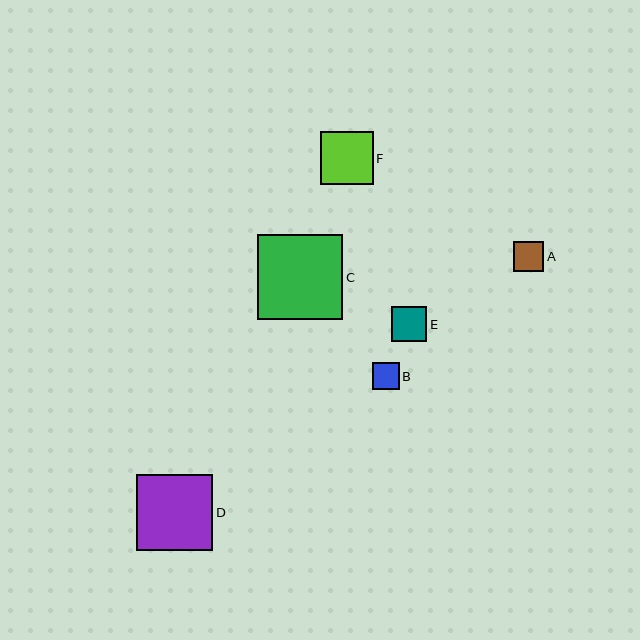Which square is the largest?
Square C is the largest with a size of approximately 85 pixels.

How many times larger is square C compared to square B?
Square C is approximately 3.2 times the size of square B.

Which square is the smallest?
Square B is the smallest with a size of approximately 27 pixels.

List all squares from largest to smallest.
From largest to smallest: C, D, F, E, A, B.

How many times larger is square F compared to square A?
Square F is approximately 1.7 times the size of square A.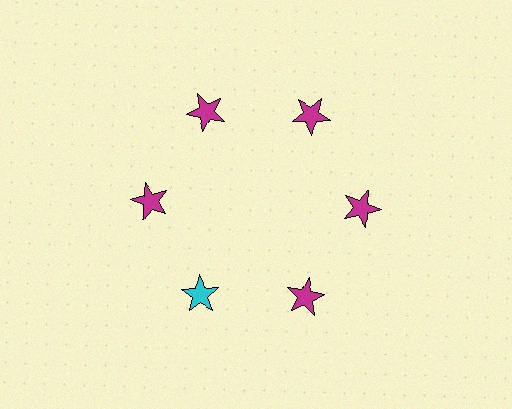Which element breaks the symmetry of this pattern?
The cyan star at roughly the 7 o'clock position breaks the symmetry. All other shapes are magenta stars.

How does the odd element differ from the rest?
It has a different color: cyan instead of magenta.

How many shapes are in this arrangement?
There are 6 shapes arranged in a ring pattern.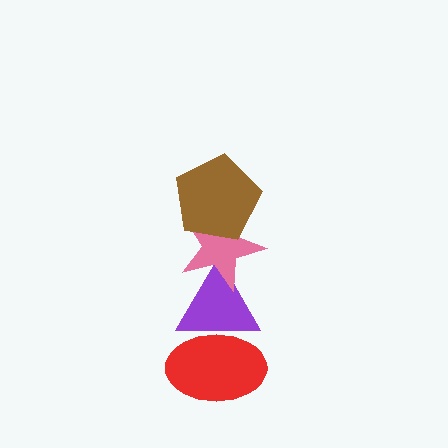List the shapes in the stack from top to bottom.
From top to bottom: the brown pentagon, the pink star, the purple triangle, the red ellipse.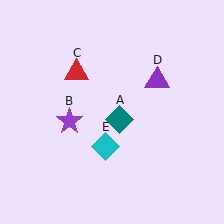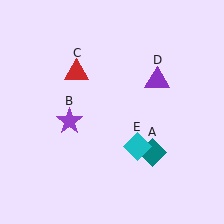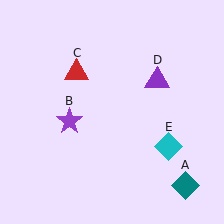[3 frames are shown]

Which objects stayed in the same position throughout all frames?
Purple star (object B) and red triangle (object C) and purple triangle (object D) remained stationary.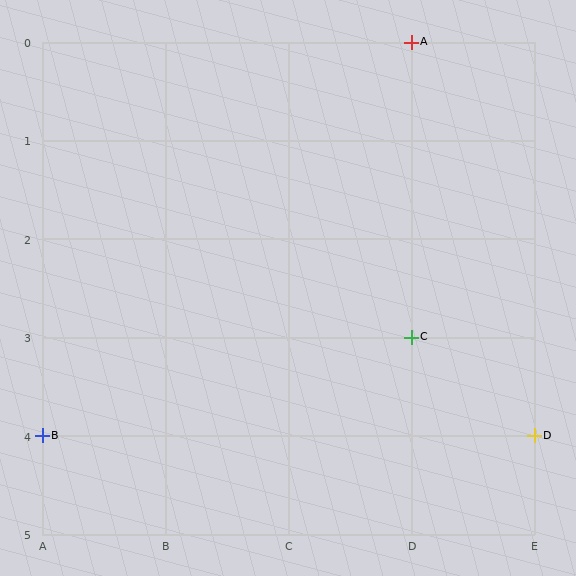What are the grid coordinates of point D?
Point D is at grid coordinates (E, 4).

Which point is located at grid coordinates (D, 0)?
Point A is at (D, 0).